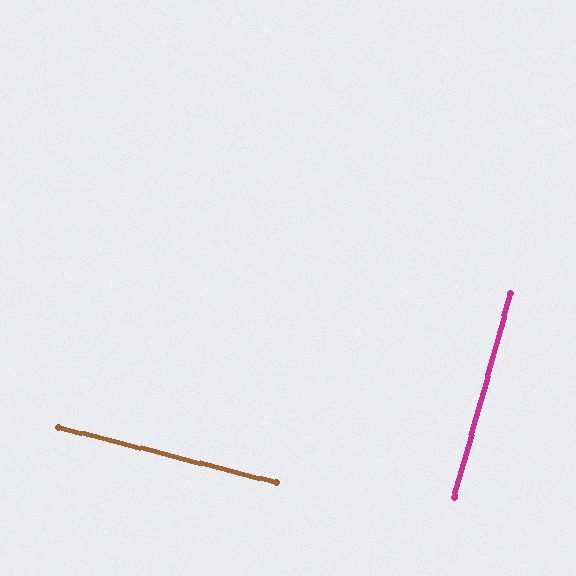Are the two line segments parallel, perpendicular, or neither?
Perpendicular — they meet at approximately 89°.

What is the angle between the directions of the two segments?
Approximately 89 degrees.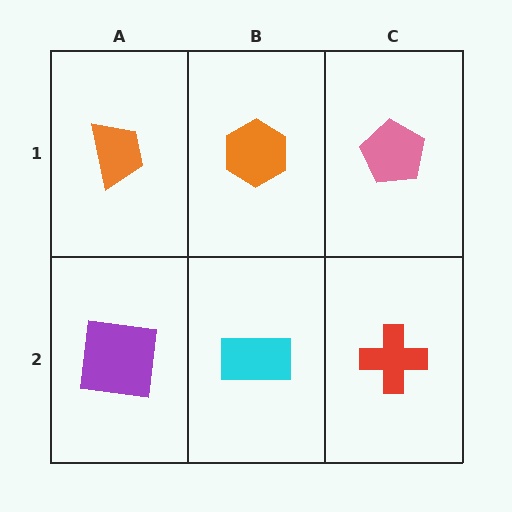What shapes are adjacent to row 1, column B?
A cyan rectangle (row 2, column B), an orange trapezoid (row 1, column A), a pink pentagon (row 1, column C).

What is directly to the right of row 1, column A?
An orange hexagon.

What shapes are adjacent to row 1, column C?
A red cross (row 2, column C), an orange hexagon (row 1, column B).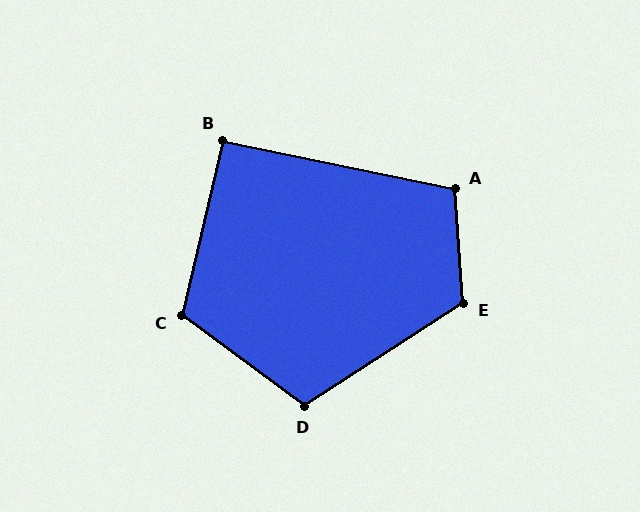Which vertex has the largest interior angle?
E, at approximately 119 degrees.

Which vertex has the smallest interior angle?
B, at approximately 92 degrees.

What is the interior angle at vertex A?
Approximately 106 degrees (obtuse).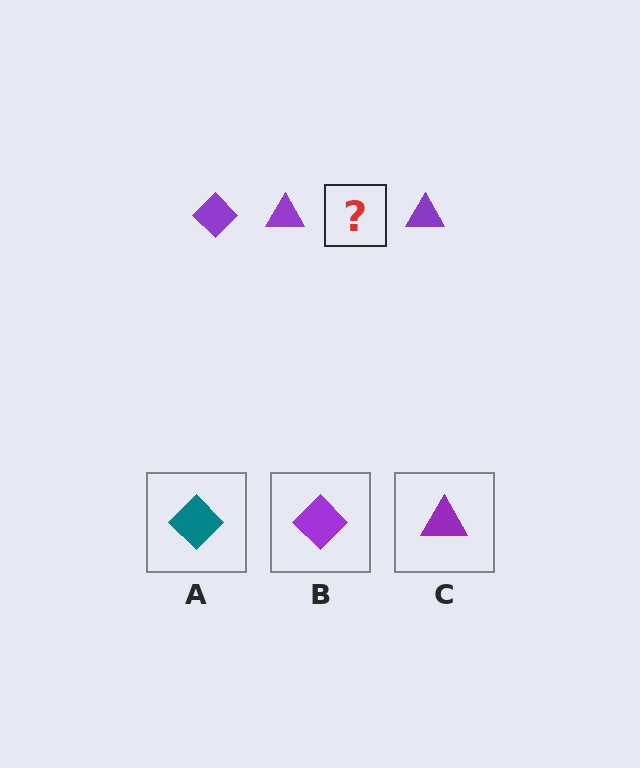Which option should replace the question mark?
Option B.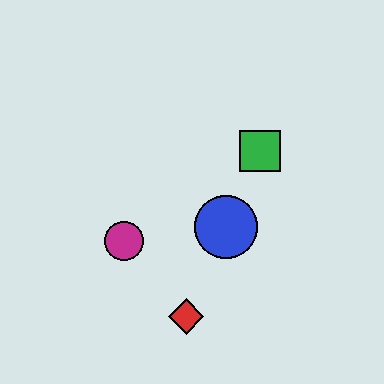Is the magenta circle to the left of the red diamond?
Yes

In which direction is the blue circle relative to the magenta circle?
The blue circle is to the right of the magenta circle.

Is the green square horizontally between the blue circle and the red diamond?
No